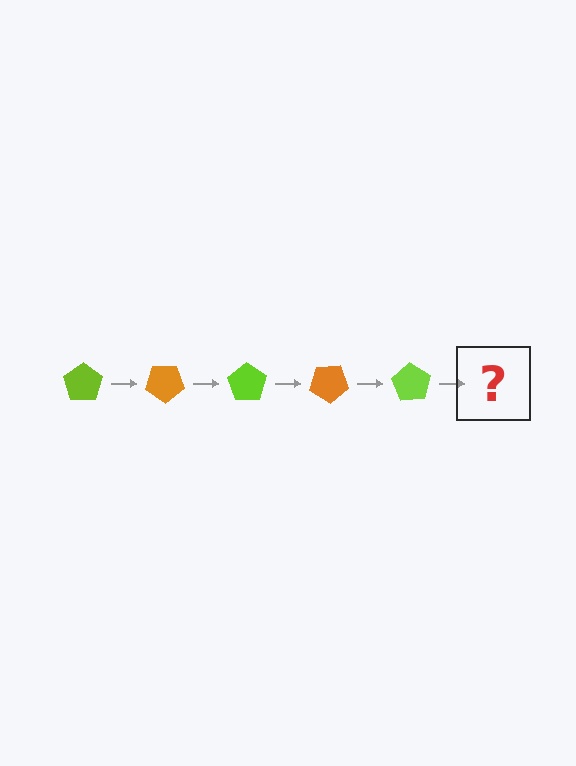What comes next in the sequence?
The next element should be an orange pentagon, rotated 175 degrees from the start.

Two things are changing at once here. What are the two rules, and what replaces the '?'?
The two rules are that it rotates 35 degrees each step and the color cycles through lime and orange. The '?' should be an orange pentagon, rotated 175 degrees from the start.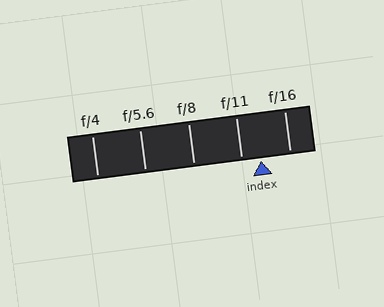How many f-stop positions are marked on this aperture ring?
There are 5 f-stop positions marked.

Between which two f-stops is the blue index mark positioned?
The index mark is between f/11 and f/16.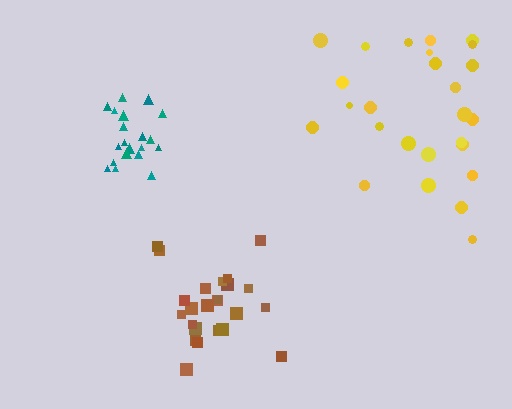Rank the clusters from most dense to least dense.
teal, brown, yellow.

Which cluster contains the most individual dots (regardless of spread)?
Yellow (27).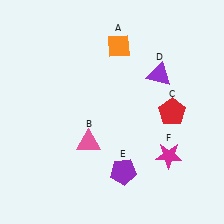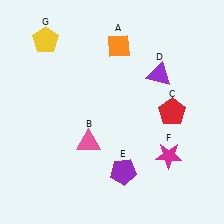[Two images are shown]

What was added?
A yellow pentagon (G) was added in Image 2.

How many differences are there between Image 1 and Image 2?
There is 1 difference between the two images.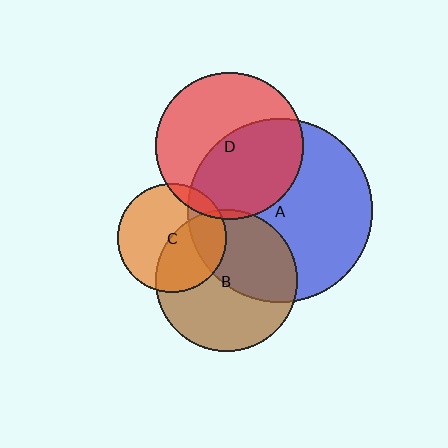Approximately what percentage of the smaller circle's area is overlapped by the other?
Approximately 45%.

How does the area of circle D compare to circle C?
Approximately 1.8 times.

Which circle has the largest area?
Circle A (blue).